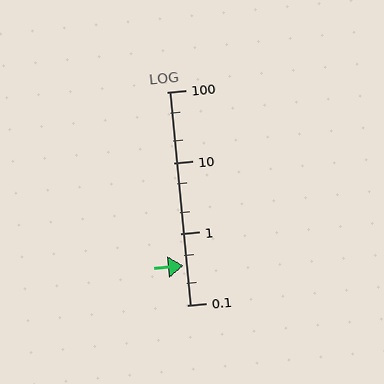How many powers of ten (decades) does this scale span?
The scale spans 3 decades, from 0.1 to 100.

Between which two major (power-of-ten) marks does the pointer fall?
The pointer is between 0.1 and 1.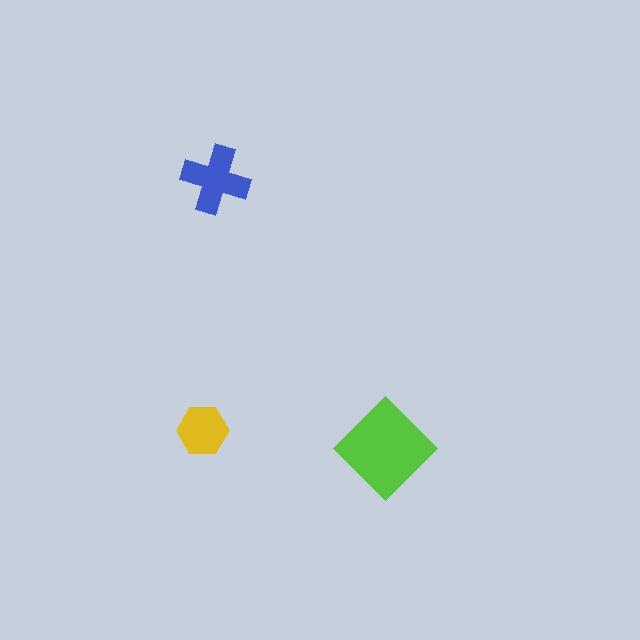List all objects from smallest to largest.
The yellow hexagon, the blue cross, the lime diamond.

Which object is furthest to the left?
The yellow hexagon is leftmost.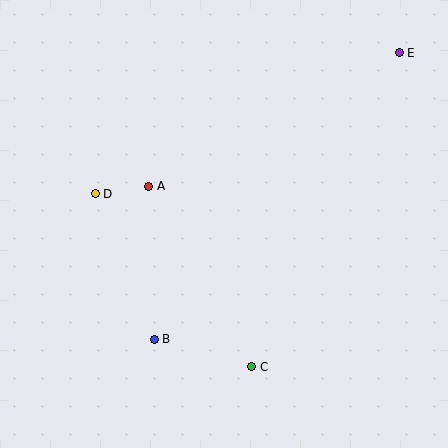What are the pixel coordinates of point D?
Point D is at (95, 194).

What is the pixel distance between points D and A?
The distance between D and A is 54 pixels.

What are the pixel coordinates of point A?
Point A is at (149, 186).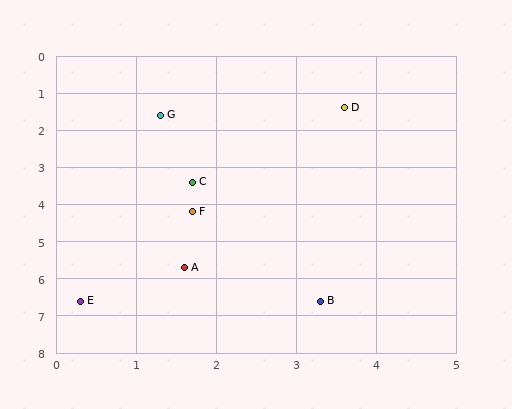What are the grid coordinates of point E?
Point E is at approximately (0.3, 6.6).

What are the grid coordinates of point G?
Point G is at approximately (1.3, 1.6).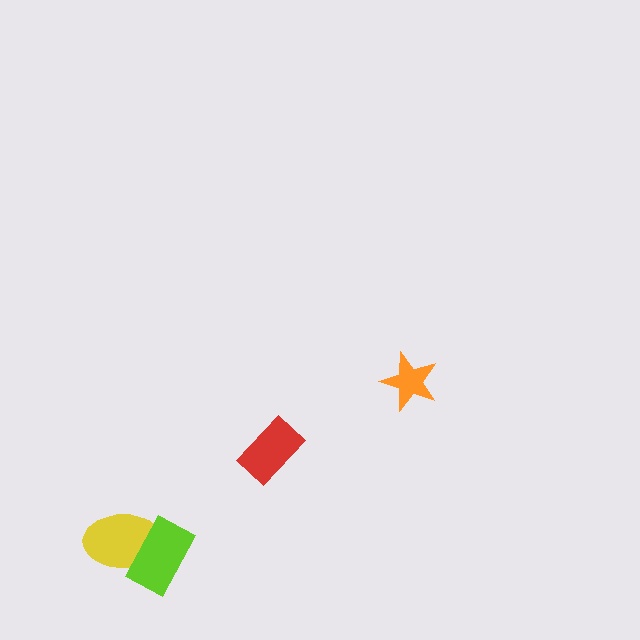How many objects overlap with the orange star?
0 objects overlap with the orange star.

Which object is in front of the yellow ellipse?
The lime rectangle is in front of the yellow ellipse.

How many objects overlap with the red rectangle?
0 objects overlap with the red rectangle.